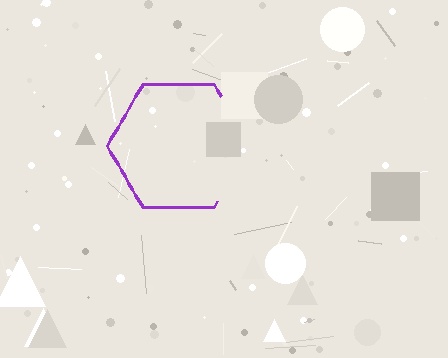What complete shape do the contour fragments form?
The contour fragments form a hexagon.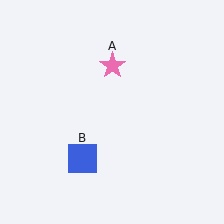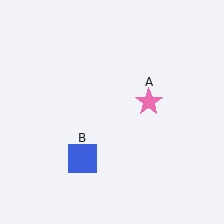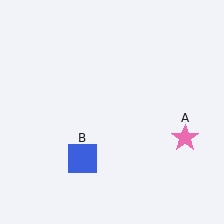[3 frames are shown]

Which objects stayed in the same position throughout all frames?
Blue square (object B) remained stationary.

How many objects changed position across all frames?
1 object changed position: pink star (object A).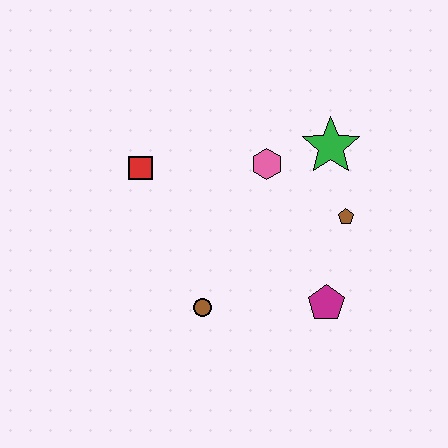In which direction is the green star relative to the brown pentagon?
The green star is above the brown pentagon.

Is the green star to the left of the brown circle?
No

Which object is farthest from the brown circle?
The green star is farthest from the brown circle.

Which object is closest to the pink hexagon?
The green star is closest to the pink hexagon.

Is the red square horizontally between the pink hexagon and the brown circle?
No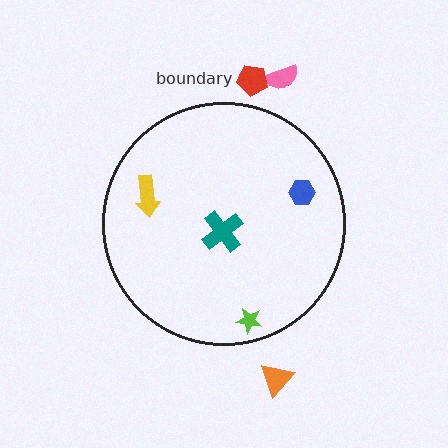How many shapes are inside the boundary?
4 inside, 3 outside.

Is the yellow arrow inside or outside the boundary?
Inside.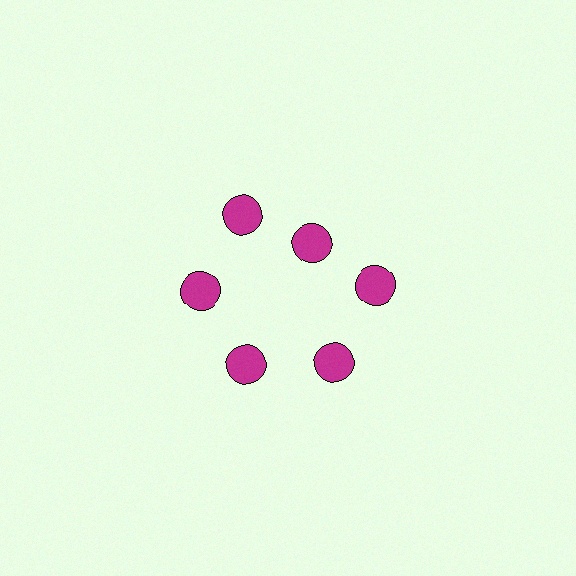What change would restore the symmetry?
The symmetry would be restored by moving it outward, back onto the ring so that all 6 circles sit at equal angles and equal distance from the center.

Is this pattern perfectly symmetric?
No. The 6 magenta circles are arranged in a ring, but one element near the 1 o'clock position is pulled inward toward the center, breaking the 6-fold rotational symmetry.